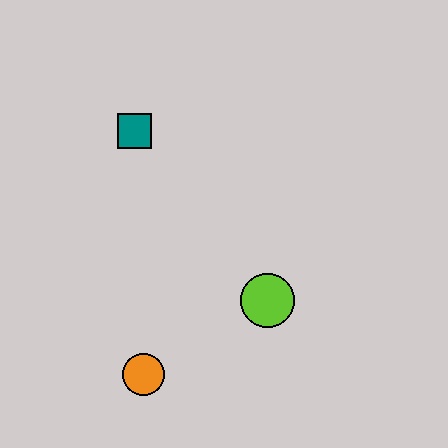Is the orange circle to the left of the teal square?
No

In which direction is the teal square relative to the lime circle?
The teal square is above the lime circle.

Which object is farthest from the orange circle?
The teal square is farthest from the orange circle.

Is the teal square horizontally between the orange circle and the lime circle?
No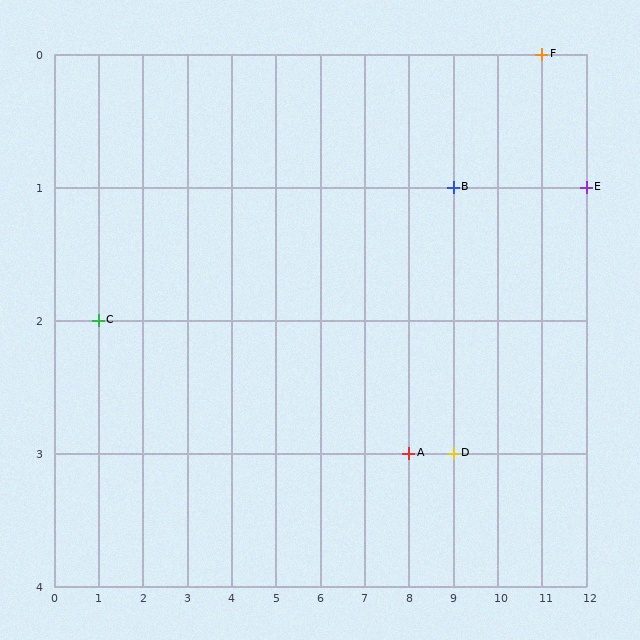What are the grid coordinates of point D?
Point D is at grid coordinates (9, 3).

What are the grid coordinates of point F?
Point F is at grid coordinates (11, 0).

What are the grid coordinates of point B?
Point B is at grid coordinates (9, 1).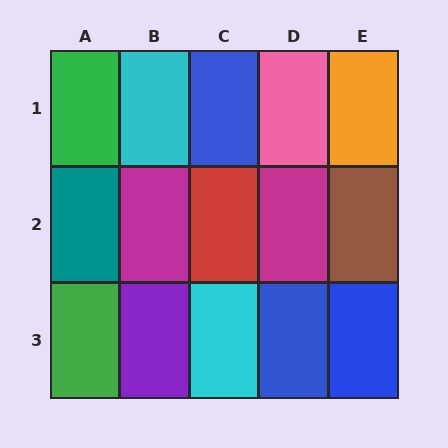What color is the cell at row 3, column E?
Blue.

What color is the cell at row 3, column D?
Blue.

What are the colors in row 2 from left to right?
Teal, magenta, red, magenta, brown.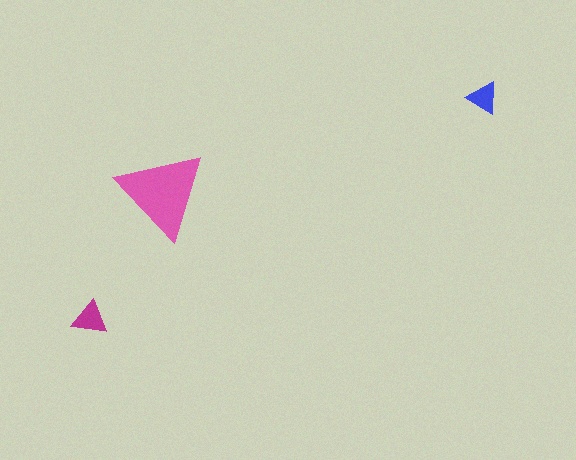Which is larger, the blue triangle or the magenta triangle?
The magenta one.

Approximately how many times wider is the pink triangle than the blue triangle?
About 2.5 times wider.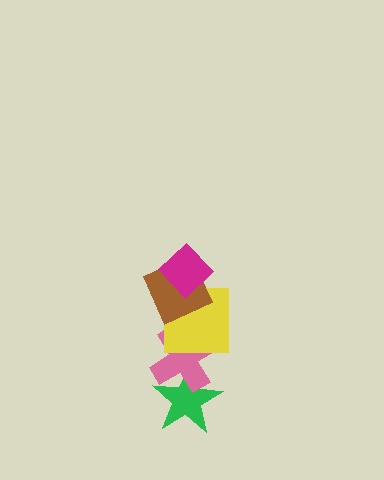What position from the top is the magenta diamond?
The magenta diamond is 1st from the top.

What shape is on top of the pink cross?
The yellow square is on top of the pink cross.